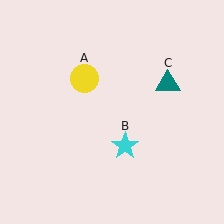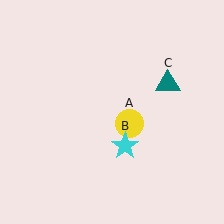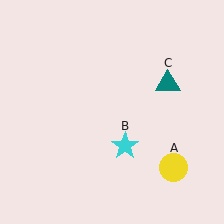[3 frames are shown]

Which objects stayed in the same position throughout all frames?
Cyan star (object B) and teal triangle (object C) remained stationary.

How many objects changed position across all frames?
1 object changed position: yellow circle (object A).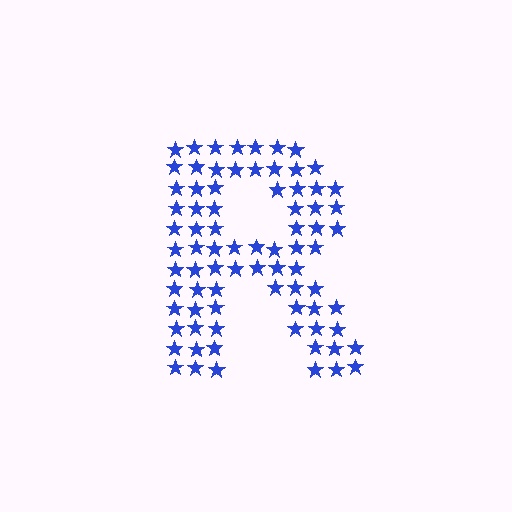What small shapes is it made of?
It is made of small stars.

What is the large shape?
The large shape is the letter R.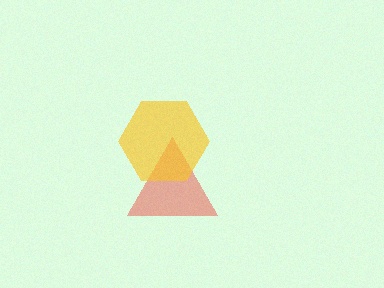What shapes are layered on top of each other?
The layered shapes are: a red triangle, a yellow hexagon.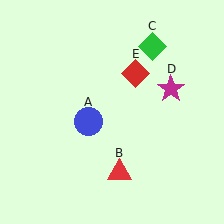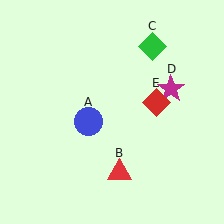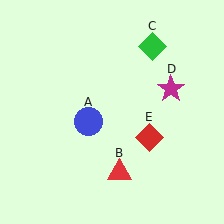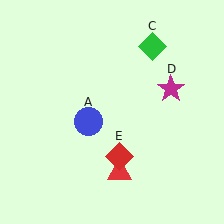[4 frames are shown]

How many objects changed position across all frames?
1 object changed position: red diamond (object E).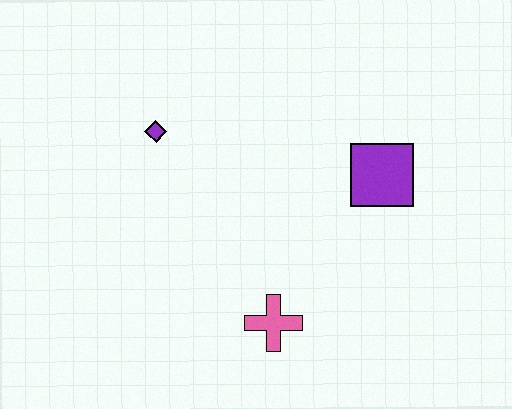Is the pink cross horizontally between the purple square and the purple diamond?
Yes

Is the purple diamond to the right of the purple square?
No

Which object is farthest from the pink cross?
The purple diamond is farthest from the pink cross.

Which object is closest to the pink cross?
The purple square is closest to the pink cross.